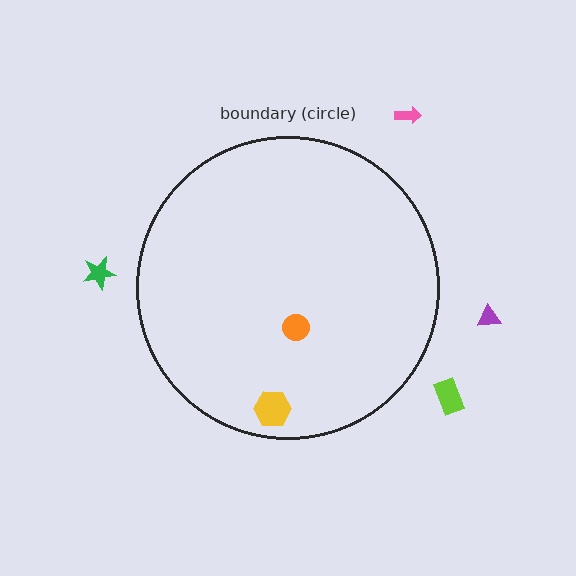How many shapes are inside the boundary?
2 inside, 4 outside.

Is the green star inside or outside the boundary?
Outside.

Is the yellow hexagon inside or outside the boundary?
Inside.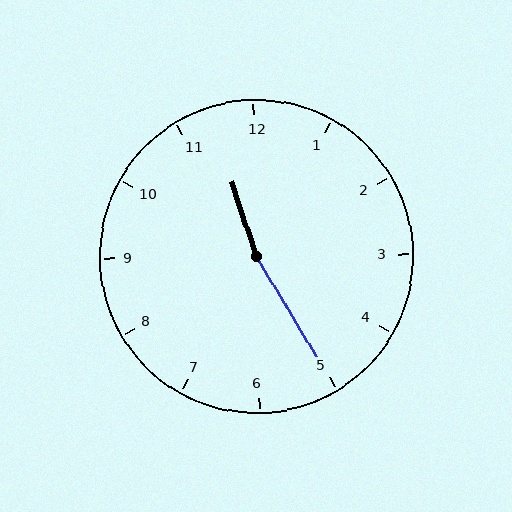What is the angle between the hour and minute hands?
Approximately 168 degrees.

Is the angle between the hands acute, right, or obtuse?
It is obtuse.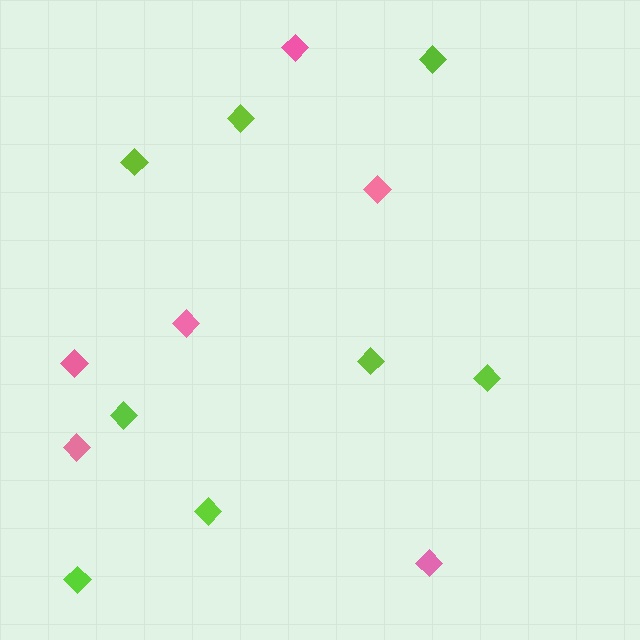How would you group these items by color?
There are 2 groups: one group of pink diamonds (6) and one group of lime diamonds (8).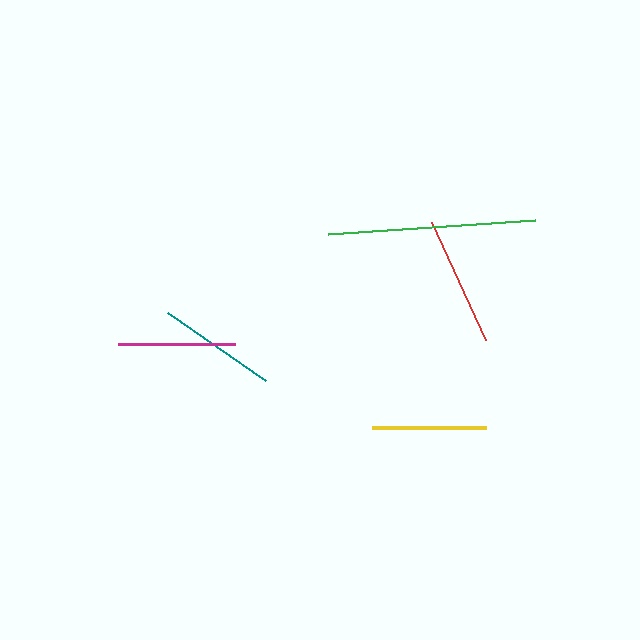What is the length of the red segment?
The red segment is approximately 130 pixels long.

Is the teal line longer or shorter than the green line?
The green line is longer than the teal line.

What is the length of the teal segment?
The teal segment is approximately 119 pixels long.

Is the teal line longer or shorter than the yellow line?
The teal line is longer than the yellow line.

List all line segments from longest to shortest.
From longest to shortest: green, red, teal, magenta, yellow.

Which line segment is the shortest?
The yellow line is the shortest at approximately 114 pixels.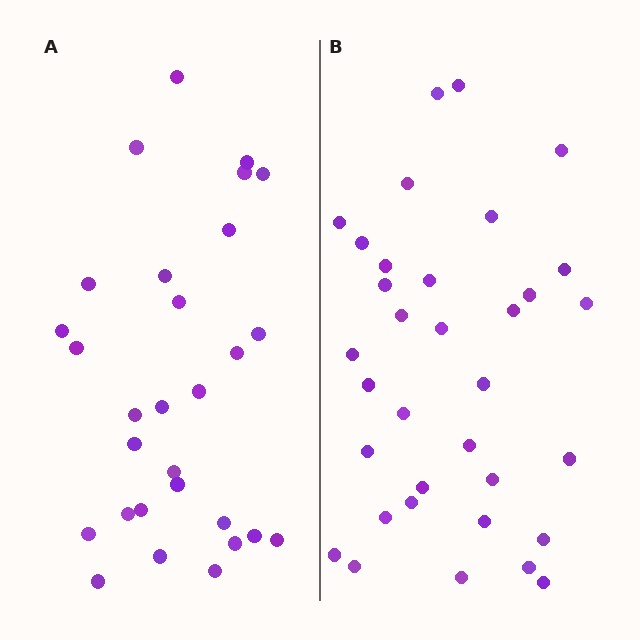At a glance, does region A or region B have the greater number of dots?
Region B (the right region) has more dots.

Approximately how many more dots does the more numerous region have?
Region B has about 5 more dots than region A.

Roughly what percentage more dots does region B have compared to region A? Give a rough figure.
About 15% more.